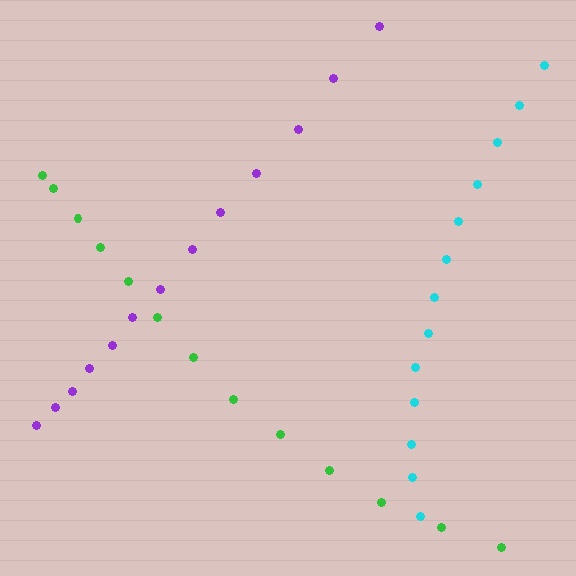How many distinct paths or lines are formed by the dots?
There are 3 distinct paths.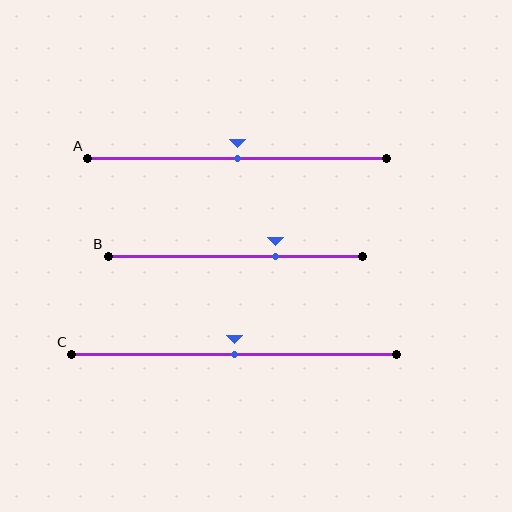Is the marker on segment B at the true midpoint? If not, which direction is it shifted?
No, the marker on segment B is shifted to the right by about 16% of the segment length.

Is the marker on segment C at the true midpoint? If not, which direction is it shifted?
Yes, the marker on segment C is at the true midpoint.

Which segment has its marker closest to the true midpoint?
Segment A has its marker closest to the true midpoint.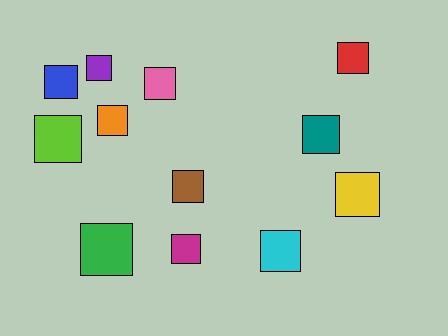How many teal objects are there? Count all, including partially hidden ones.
There is 1 teal object.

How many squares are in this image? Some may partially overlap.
There are 12 squares.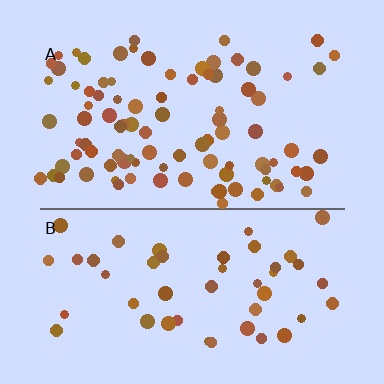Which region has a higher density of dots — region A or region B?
A (the top).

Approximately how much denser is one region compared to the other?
Approximately 1.9× — region A over region B.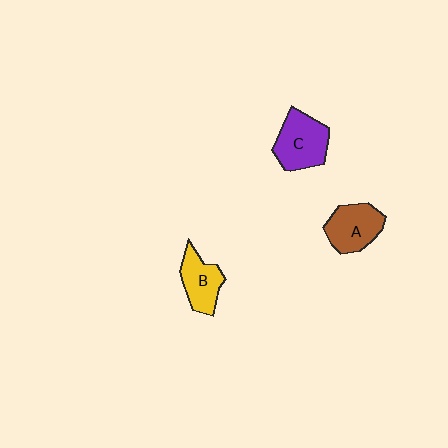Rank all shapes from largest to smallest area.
From largest to smallest: C (purple), A (brown), B (yellow).